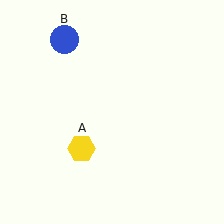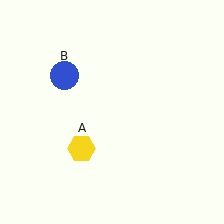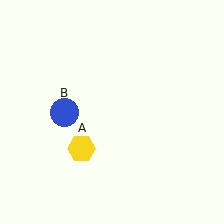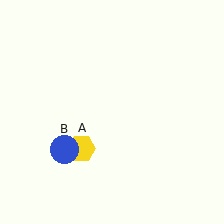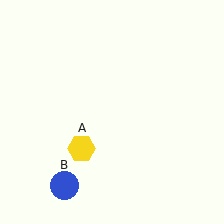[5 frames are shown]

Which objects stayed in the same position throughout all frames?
Yellow hexagon (object A) remained stationary.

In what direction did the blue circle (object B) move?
The blue circle (object B) moved down.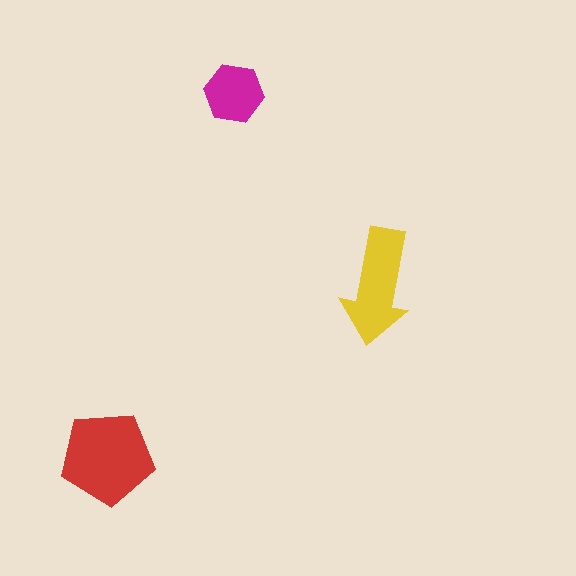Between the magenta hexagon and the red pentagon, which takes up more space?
The red pentagon.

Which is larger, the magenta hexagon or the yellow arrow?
The yellow arrow.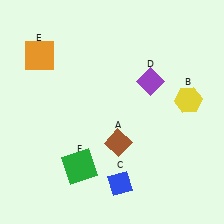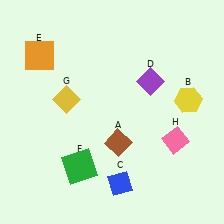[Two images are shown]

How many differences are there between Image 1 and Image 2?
There are 2 differences between the two images.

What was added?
A yellow diamond (G), a pink diamond (H) were added in Image 2.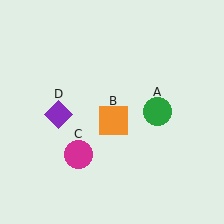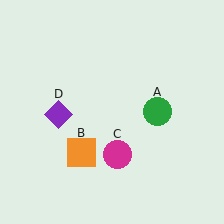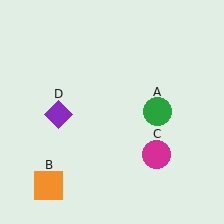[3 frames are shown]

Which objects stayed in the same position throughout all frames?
Green circle (object A) and purple diamond (object D) remained stationary.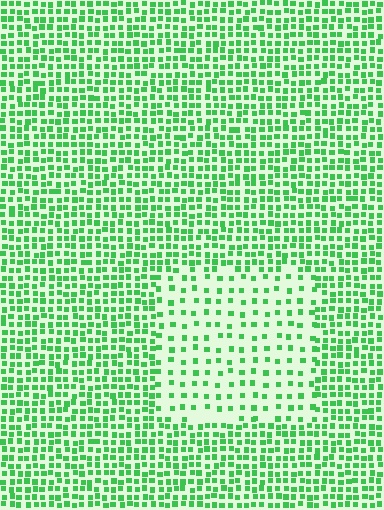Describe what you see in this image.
The image contains small green elements arranged at two different densities. A rectangle-shaped region is visible where the elements are less densely packed than the surrounding area.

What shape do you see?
I see a rectangle.